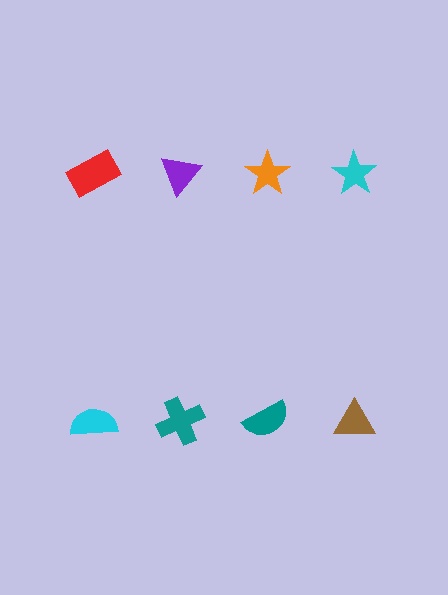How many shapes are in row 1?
4 shapes.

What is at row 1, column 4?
A cyan star.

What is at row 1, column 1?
A red rectangle.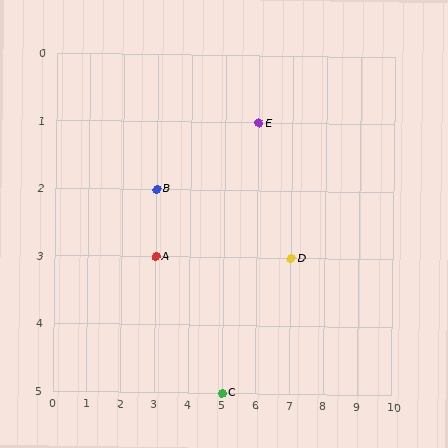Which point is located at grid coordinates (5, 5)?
Point C is at (5, 5).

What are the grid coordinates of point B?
Point B is at grid coordinates (3, 2).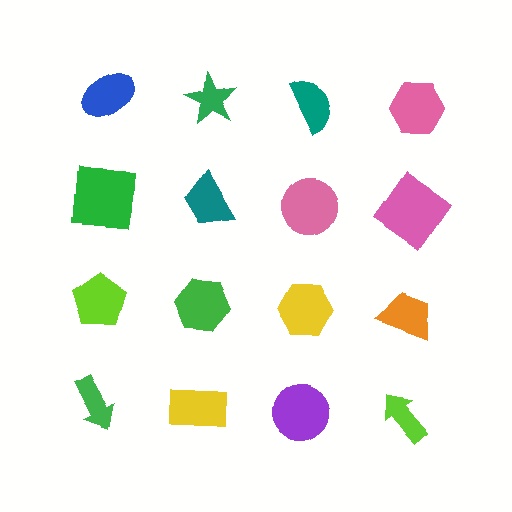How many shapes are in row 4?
4 shapes.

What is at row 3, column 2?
A green hexagon.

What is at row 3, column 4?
An orange trapezoid.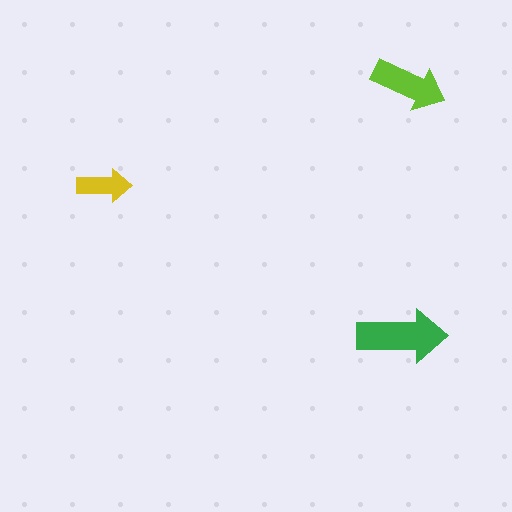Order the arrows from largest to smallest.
the green one, the lime one, the yellow one.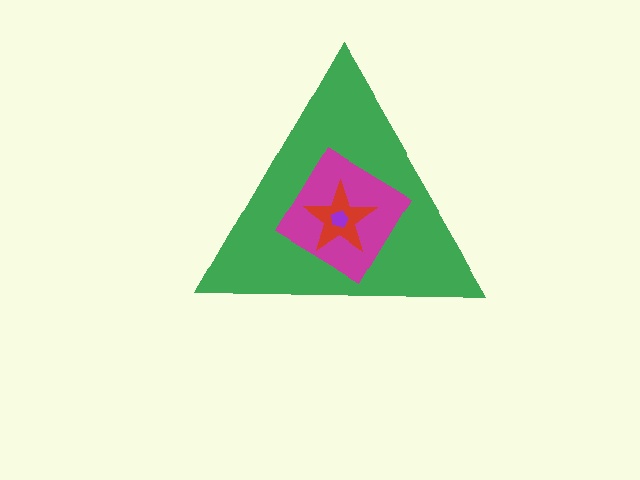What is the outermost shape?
The green triangle.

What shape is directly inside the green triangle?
The magenta diamond.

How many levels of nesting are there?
4.